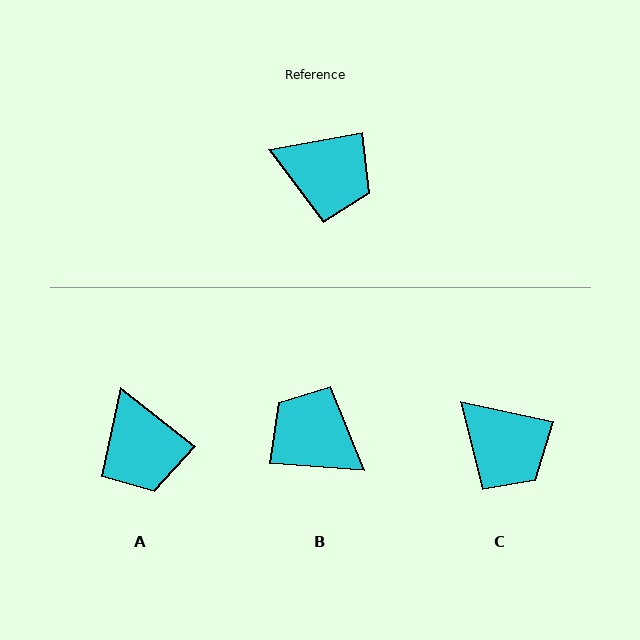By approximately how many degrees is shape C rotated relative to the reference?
Approximately 23 degrees clockwise.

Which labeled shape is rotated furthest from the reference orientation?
B, about 165 degrees away.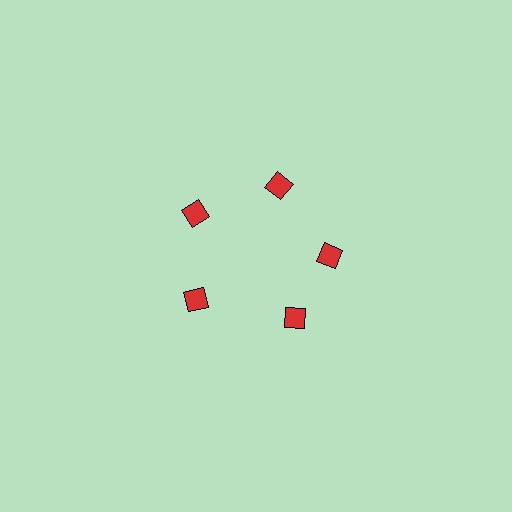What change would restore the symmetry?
The symmetry would be restored by rotating it back into even spacing with its neighbors so that all 5 squares sit at equal angles and equal distance from the center.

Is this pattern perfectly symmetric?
No. The 5 red squares are arranged in a ring, but one element near the 5 o'clock position is rotated out of alignment along the ring, breaking the 5-fold rotational symmetry.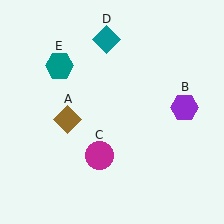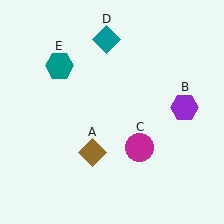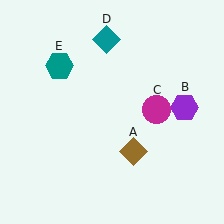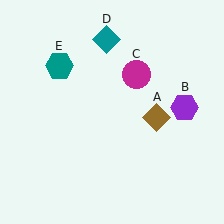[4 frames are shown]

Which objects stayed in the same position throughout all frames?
Purple hexagon (object B) and teal diamond (object D) and teal hexagon (object E) remained stationary.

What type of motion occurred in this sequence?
The brown diamond (object A), magenta circle (object C) rotated counterclockwise around the center of the scene.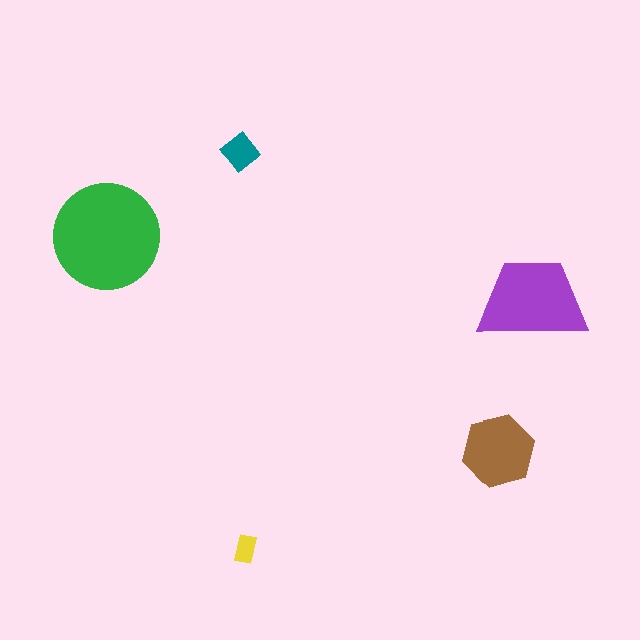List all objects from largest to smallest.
The green circle, the purple trapezoid, the brown hexagon, the teal diamond, the yellow rectangle.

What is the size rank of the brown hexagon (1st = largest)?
3rd.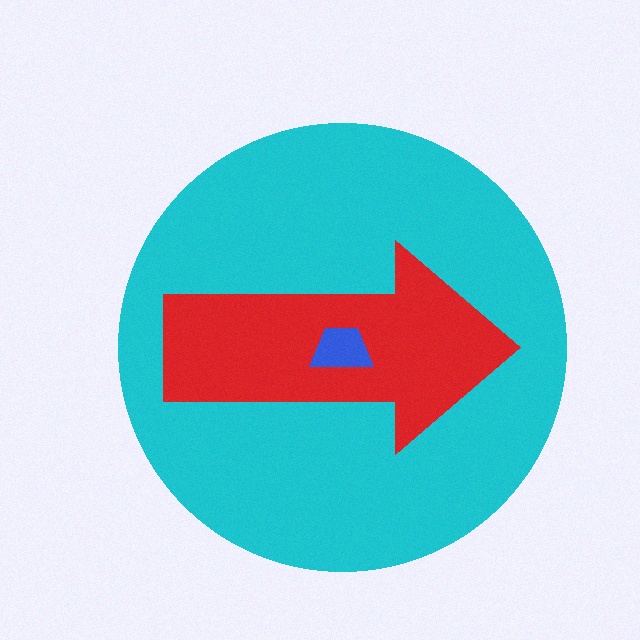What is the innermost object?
The blue trapezoid.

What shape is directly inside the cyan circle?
The red arrow.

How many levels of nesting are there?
3.